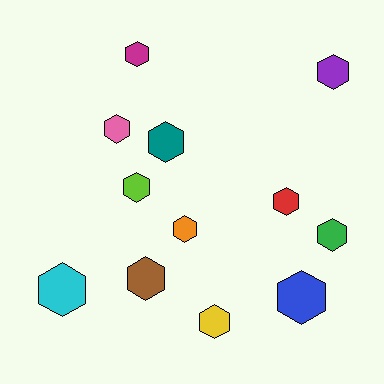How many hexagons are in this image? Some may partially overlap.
There are 12 hexagons.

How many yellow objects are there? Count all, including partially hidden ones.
There is 1 yellow object.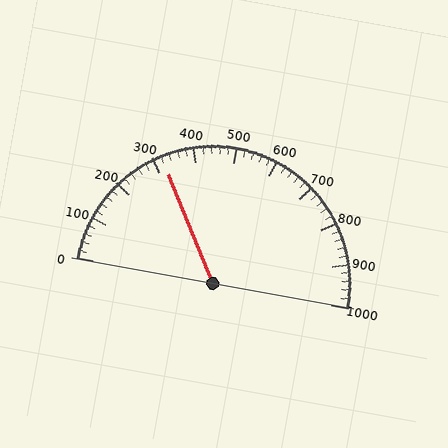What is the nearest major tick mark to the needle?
The nearest major tick mark is 300.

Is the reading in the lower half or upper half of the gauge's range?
The reading is in the lower half of the range (0 to 1000).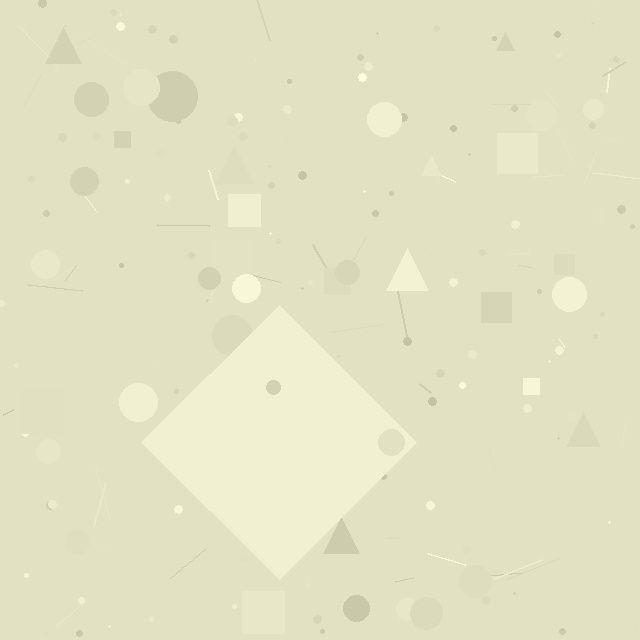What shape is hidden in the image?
A diamond is hidden in the image.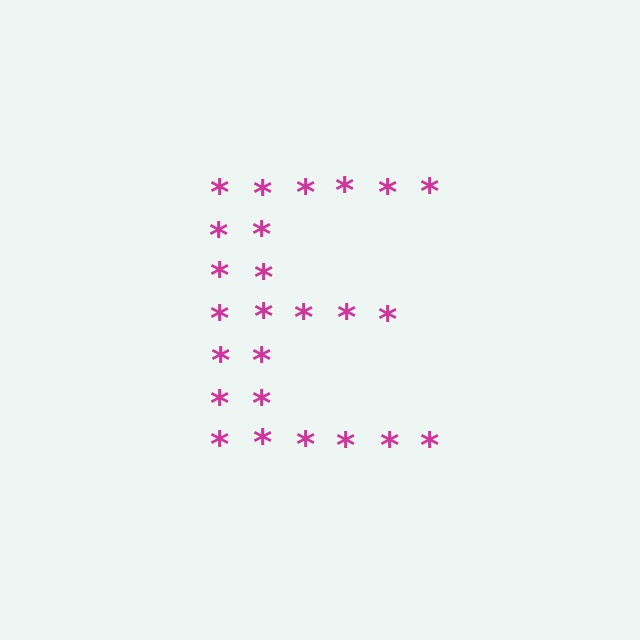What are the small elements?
The small elements are asterisks.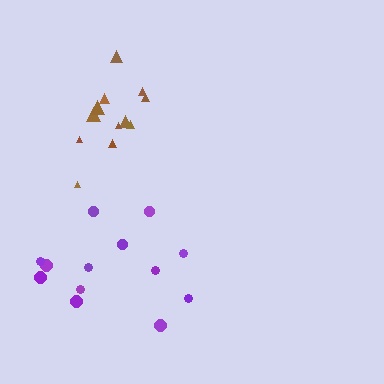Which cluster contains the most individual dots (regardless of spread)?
Purple (13).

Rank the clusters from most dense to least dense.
brown, purple.